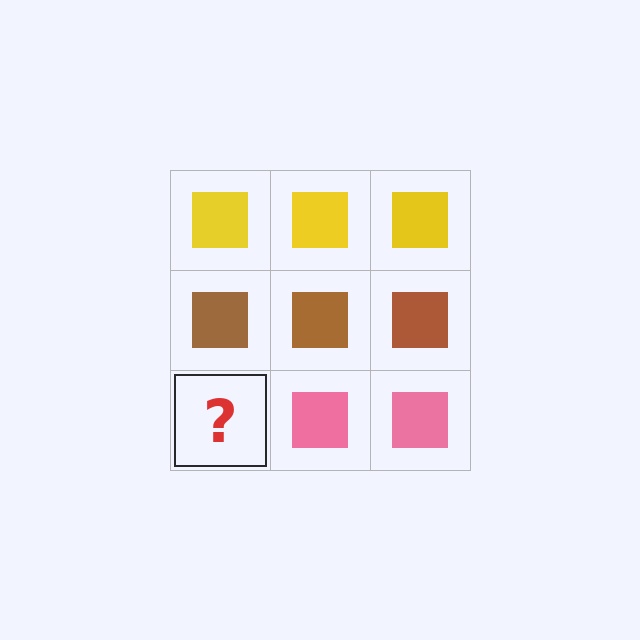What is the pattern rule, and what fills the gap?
The rule is that each row has a consistent color. The gap should be filled with a pink square.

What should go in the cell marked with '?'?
The missing cell should contain a pink square.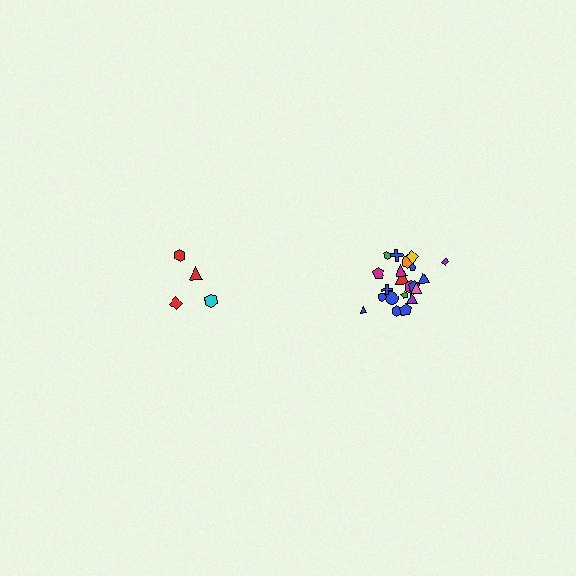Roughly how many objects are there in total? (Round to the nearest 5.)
Roughly 25 objects in total.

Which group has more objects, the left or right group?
The right group.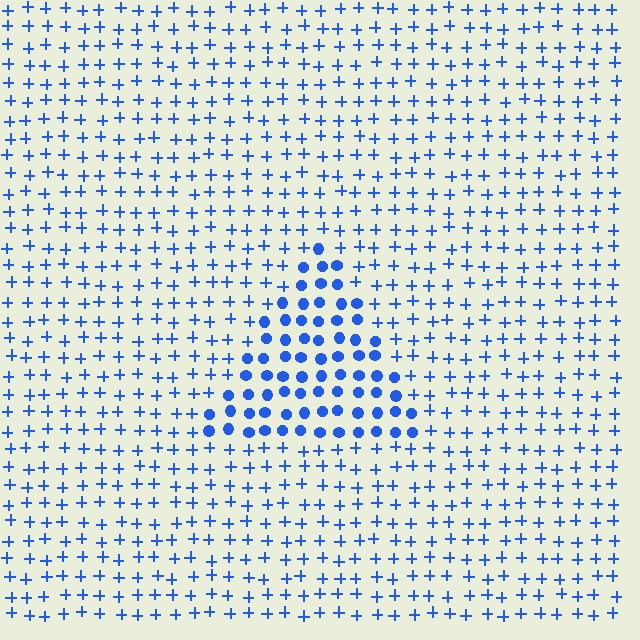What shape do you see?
I see a triangle.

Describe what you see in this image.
The image is filled with small blue elements arranged in a uniform grid. A triangle-shaped region contains circles, while the surrounding area contains plus signs. The boundary is defined purely by the change in element shape.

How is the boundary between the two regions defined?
The boundary is defined by a change in element shape: circles inside vs. plus signs outside. All elements share the same color and spacing.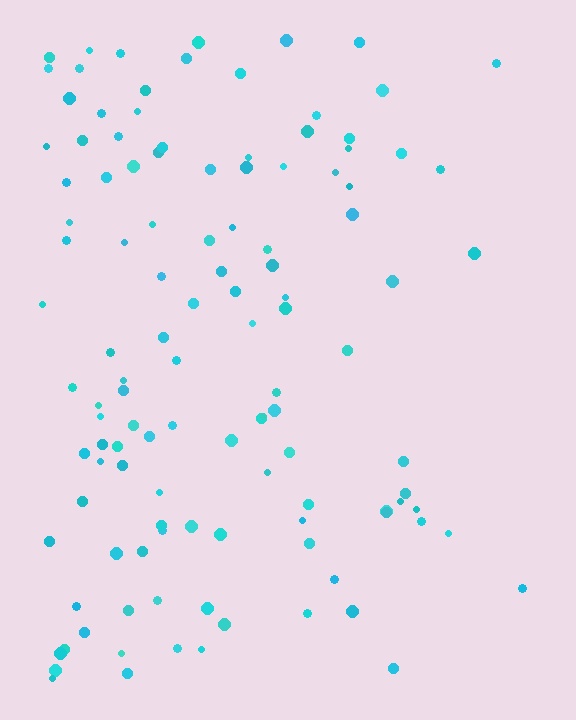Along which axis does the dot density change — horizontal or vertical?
Horizontal.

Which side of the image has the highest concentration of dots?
The left.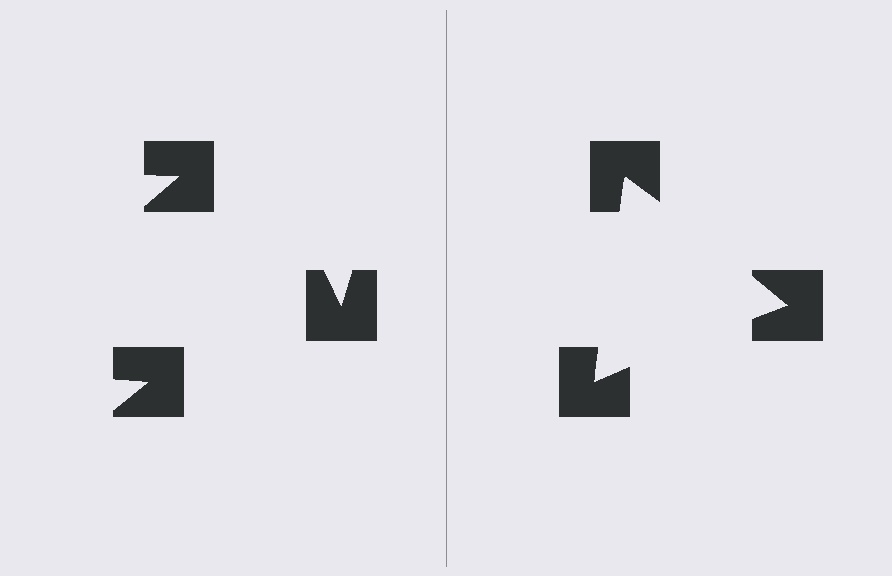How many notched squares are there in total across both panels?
6 — 3 on each side.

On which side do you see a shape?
An illusory triangle appears on the right side. On the left side the wedge cuts are rotated, so no coherent shape forms.